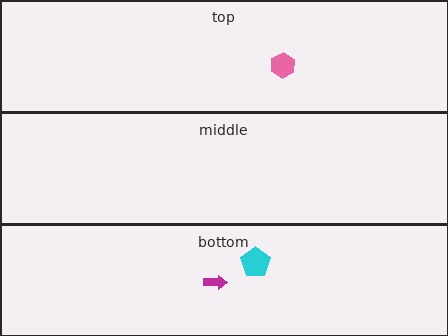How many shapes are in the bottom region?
2.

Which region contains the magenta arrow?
The bottom region.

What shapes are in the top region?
The pink hexagon.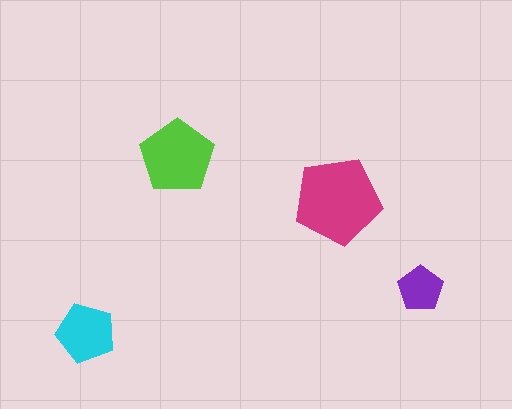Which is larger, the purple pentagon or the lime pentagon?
The lime one.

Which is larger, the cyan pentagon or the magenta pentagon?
The magenta one.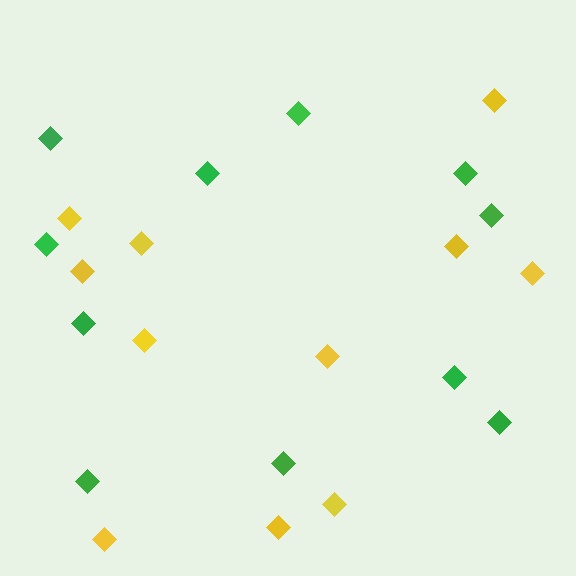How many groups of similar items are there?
There are 2 groups: one group of green diamonds (11) and one group of yellow diamonds (11).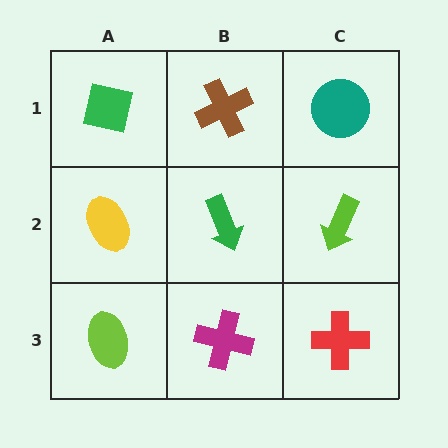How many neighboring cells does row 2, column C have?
3.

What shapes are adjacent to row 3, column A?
A yellow ellipse (row 2, column A), a magenta cross (row 3, column B).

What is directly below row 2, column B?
A magenta cross.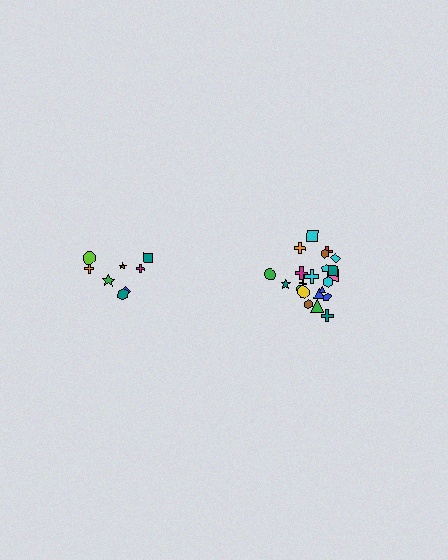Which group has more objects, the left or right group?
The right group.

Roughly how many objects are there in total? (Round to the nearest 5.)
Roughly 30 objects in total.